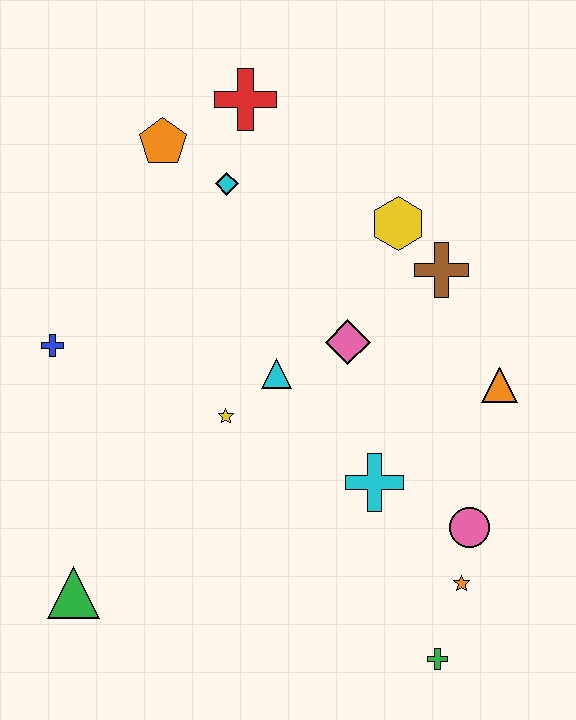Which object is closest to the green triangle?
The yellow star is closest to the green triangle.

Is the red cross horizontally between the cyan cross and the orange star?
No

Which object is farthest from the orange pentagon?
The green cross is farthest from the orange pentagon.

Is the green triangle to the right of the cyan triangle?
No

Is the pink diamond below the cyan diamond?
Yes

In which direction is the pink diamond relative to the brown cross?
The pink diamond is to the left of the brown cross.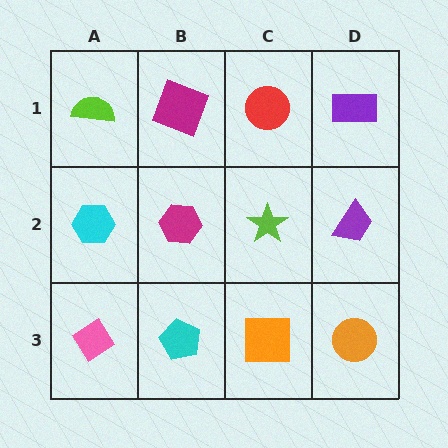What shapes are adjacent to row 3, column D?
A purple trapezoid (row 2, column D), an orange square (row 3, column C).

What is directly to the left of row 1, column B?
A lime semicircle.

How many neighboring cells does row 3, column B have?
3.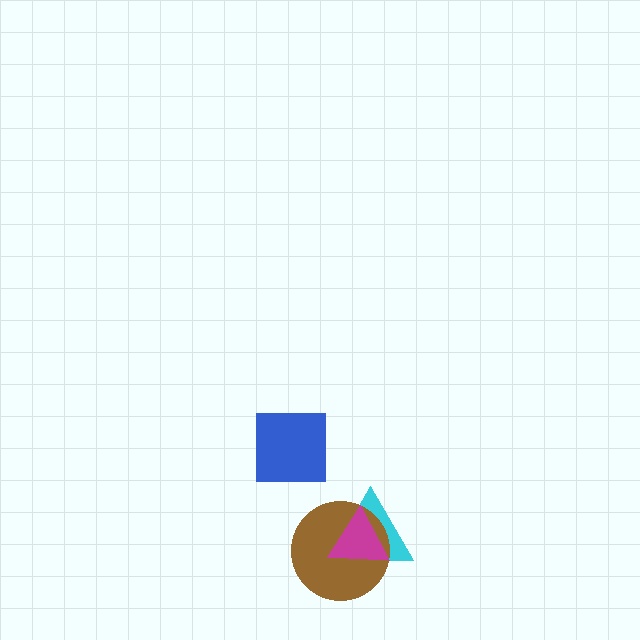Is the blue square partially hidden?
No, no other shape covers it.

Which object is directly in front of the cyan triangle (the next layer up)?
The brown circle is directly in front of the cyan triangle.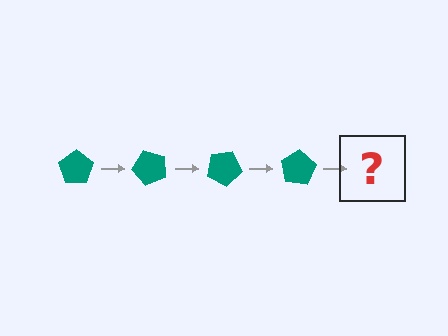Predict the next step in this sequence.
The next step is a teal pentagon rotated 200 degrees.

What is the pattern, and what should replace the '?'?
The pattern is that the pentagon rotates 50 degrees each step. The '?' should be a teal pentagon rotated 200 degrees.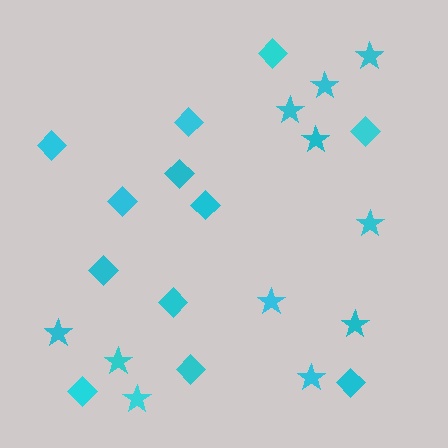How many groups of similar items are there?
There are 2 groups: one group of stars (11) and one group of diamonds (12).